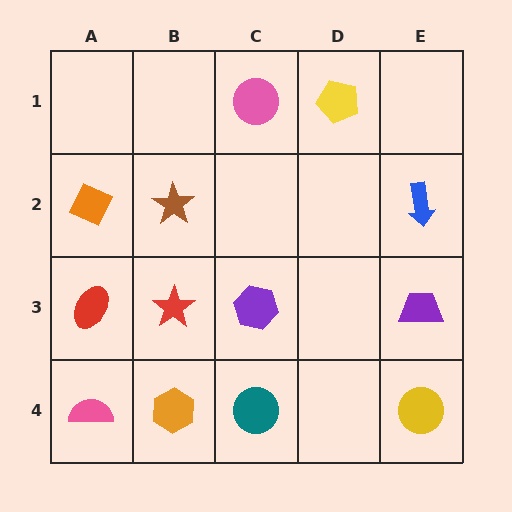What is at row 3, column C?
A purple hexagon.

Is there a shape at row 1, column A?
No, that cell is empty.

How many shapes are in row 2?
3 shapes.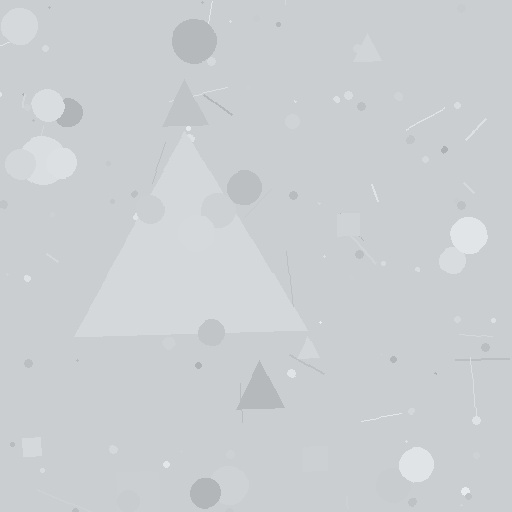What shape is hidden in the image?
A triangle is hidden in the image.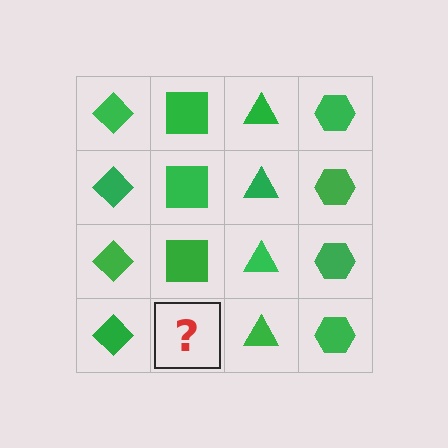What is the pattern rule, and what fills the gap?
The rule is that each column has a consistent shape. The gap should be filled with a green square.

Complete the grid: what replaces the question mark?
The question mark should be replaced with a green square.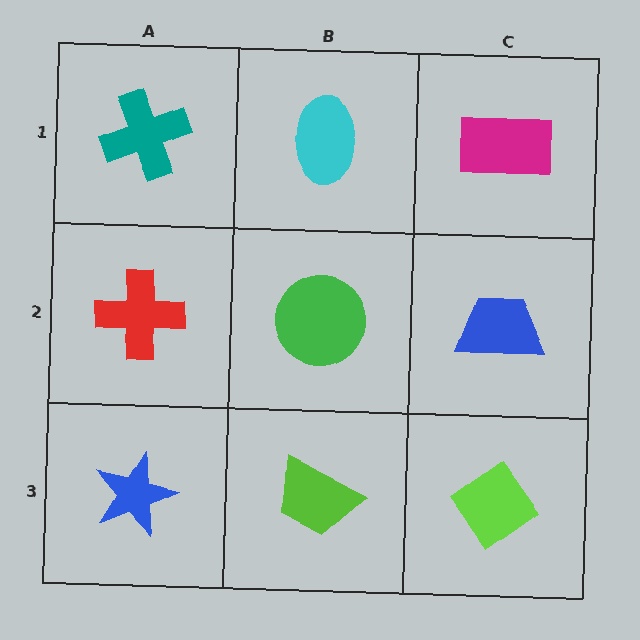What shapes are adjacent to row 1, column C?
A blue trapezoid (row 2, column C), a cyan ellipse (row 1, column B).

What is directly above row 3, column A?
A red cross.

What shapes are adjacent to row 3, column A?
A red cross (row 2, column A), a lime trapezoid (row 3, column B).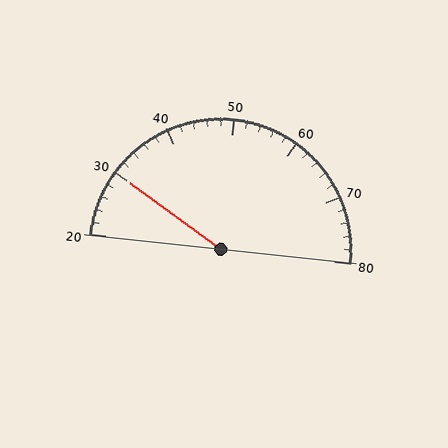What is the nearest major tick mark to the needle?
The nearest major tick mark is 30.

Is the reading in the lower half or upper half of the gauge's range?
The reading is in the lower half of the range (20 to 80).